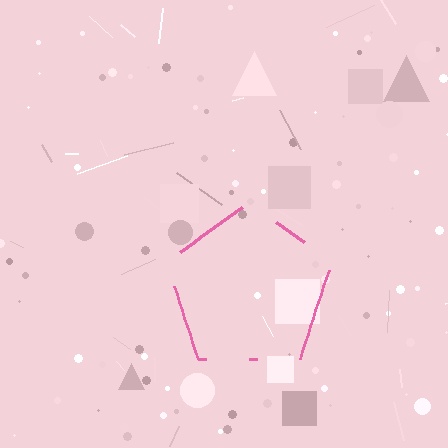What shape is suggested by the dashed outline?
The dashed outline suggests a pentagon.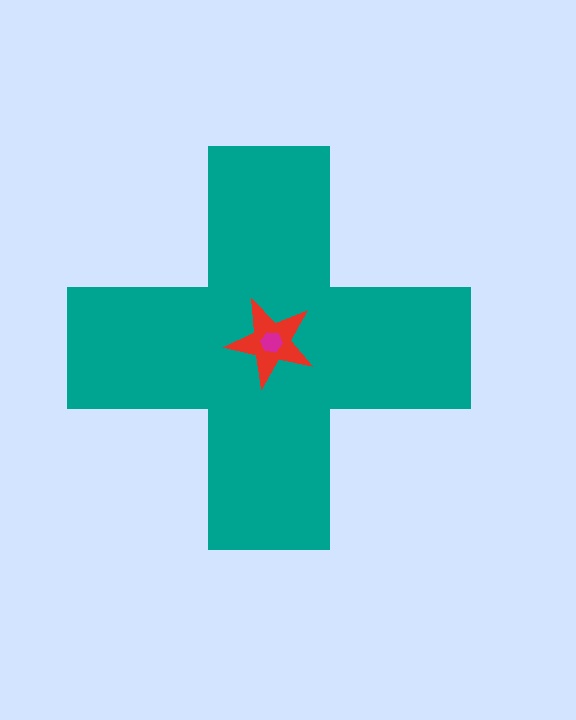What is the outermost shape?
The teal cross.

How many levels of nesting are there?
3.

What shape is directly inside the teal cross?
The red star.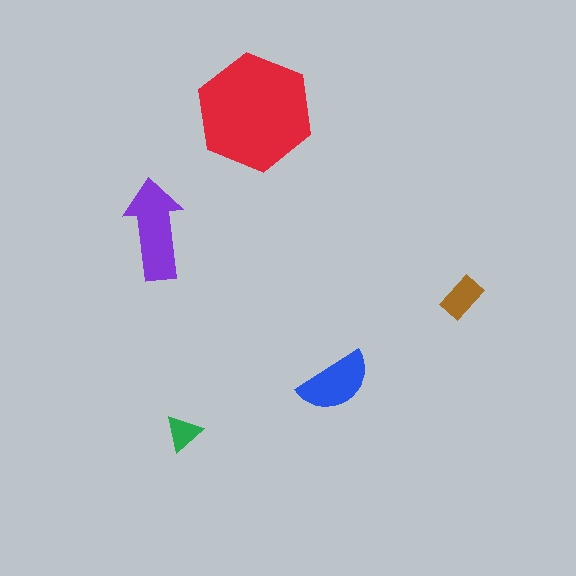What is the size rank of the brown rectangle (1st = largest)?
4th.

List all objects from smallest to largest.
The green triangle, the brown rectangle, the blue semicircle, the purple arrow, the red hexagon.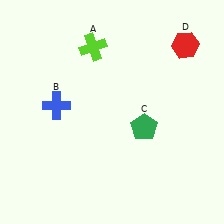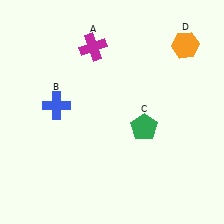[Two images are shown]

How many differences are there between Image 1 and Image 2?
There are 2 differences between the two images.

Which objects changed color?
A changed from lime to magenta. D changed from red to orange.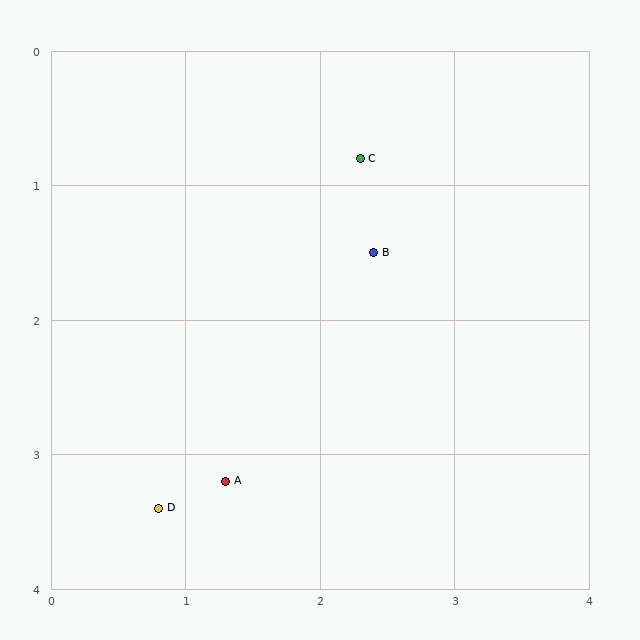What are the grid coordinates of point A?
Point A is at approximately (1.3, 3.2).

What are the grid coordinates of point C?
Point C is at approximately (2.3, 0.8).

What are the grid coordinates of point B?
Point B is at approximately (2.4, 1.5).